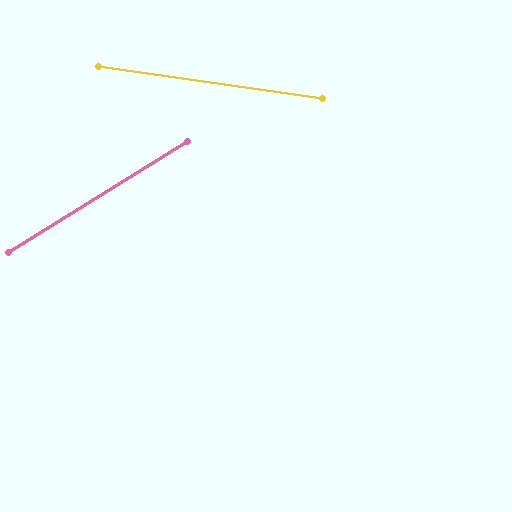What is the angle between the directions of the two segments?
Approximately 40 degrees.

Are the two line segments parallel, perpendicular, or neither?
Neither parallel nor perpendicular — they differ by about 40°.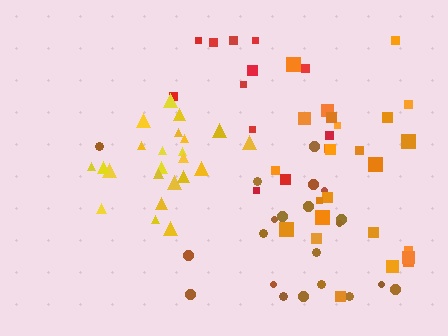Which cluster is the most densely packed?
Yellow.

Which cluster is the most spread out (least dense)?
Red.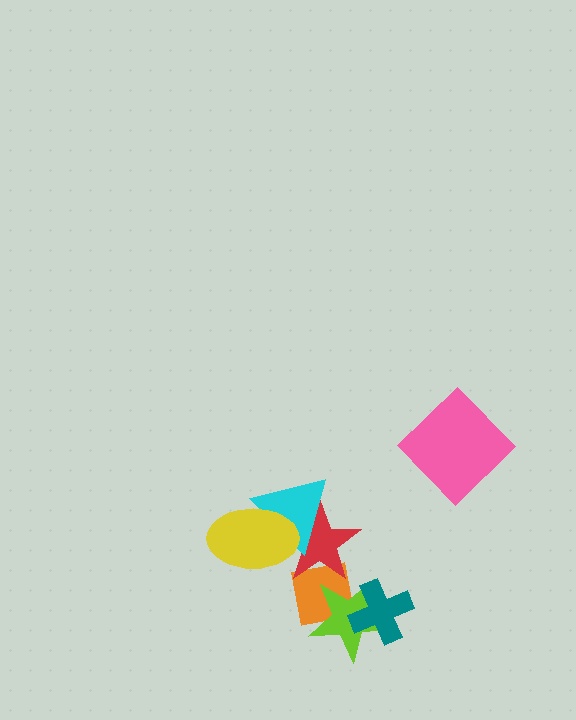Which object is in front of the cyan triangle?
The yellow ellipse is in front of the cyan triangle.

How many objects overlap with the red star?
3 objects overlap with the red star.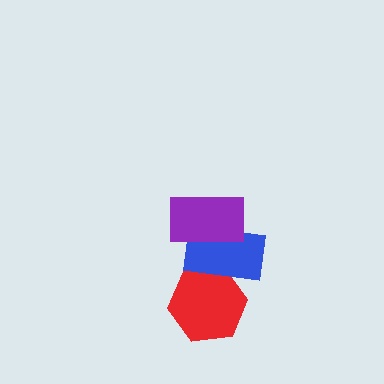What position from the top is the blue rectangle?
The blue rectangle is 2nd from the top.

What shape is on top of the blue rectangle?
The purple rectangle is on top of the blue rectangle.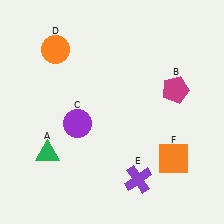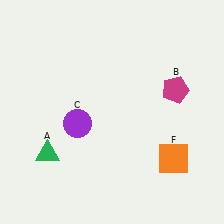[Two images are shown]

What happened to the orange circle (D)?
The orange circle (D) was removed in Image 2. It was in the top-left area of Image 1.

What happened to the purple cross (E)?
The purple cross (E) was removed in Image 2. It was in the bottom-right area of Image 1.